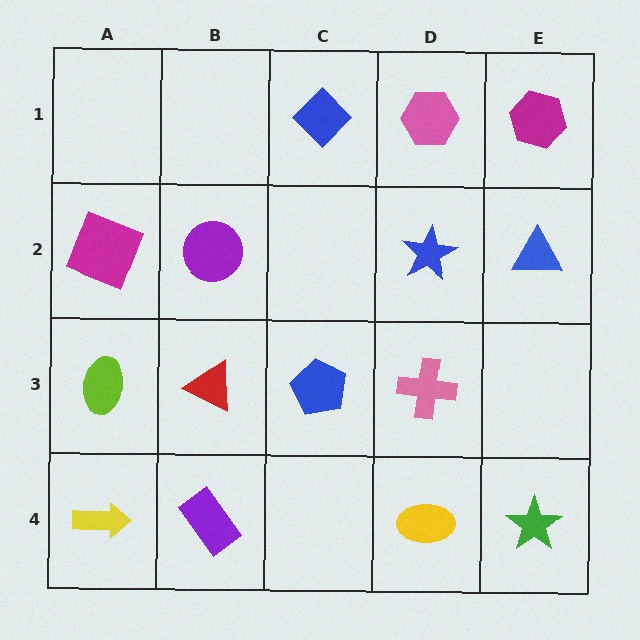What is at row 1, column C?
A blue diamond.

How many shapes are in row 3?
4 shapes.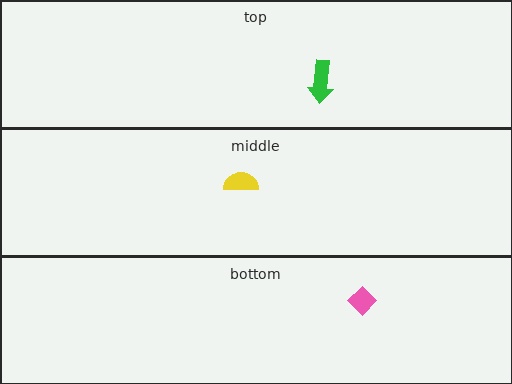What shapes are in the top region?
The green arrow.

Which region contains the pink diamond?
The bottom region.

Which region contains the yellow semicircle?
The middle region.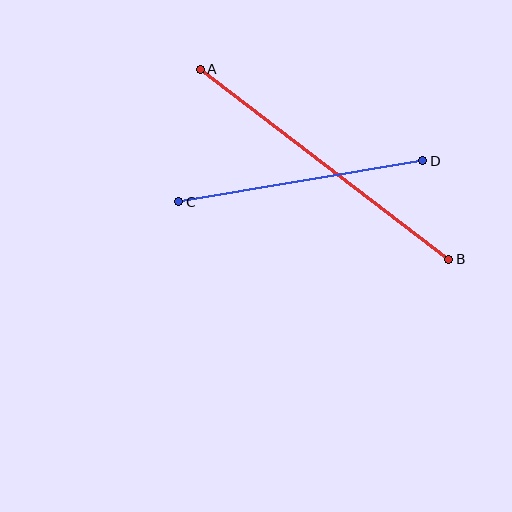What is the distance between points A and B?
The distance is approximately 313 pixels.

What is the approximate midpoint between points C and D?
The midpoint is at approximately (301, 181) pixels.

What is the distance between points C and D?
The distance is approximately 247 pixels.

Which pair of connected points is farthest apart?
Points A and B are farthest apart.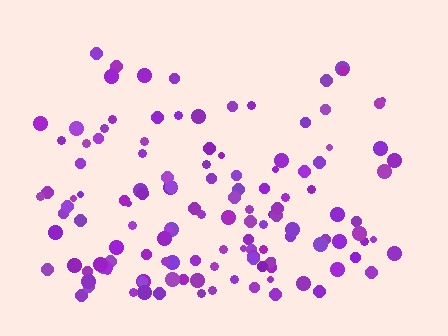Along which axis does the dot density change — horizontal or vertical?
Vertical.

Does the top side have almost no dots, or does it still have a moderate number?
Still a moderate number, just noticeably fewer than the bottom.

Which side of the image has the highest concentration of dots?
The bottom.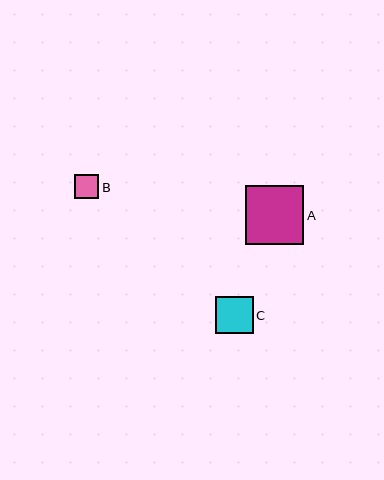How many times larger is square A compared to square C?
Square A is approximately 1.6 times the size of square C.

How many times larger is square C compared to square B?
Square C is approximately 1.5 times the size of square B.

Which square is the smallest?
Square B is the smallest with a size of approximately 24 pixels.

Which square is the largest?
Square A is the largest with a size of approximately 59 pixels.